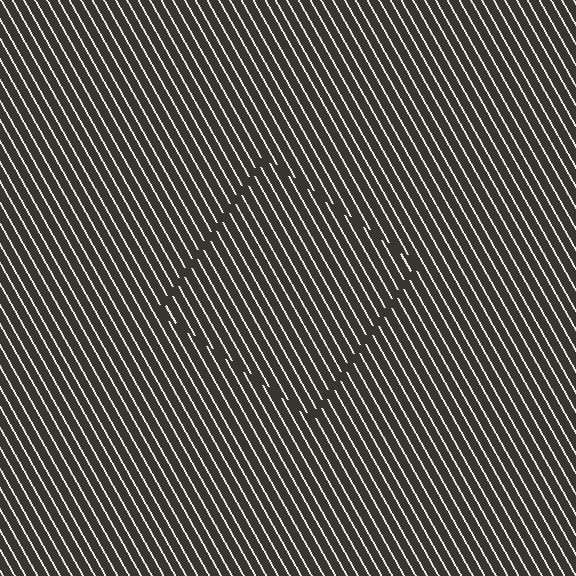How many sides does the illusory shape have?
4 sides — the line-ends trace a square.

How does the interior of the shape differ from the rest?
The interior of the shape contains the same grating, shifted by half a period — the contour is defined by the phase discontinuity where line-ends from the inner and outer gratings abut.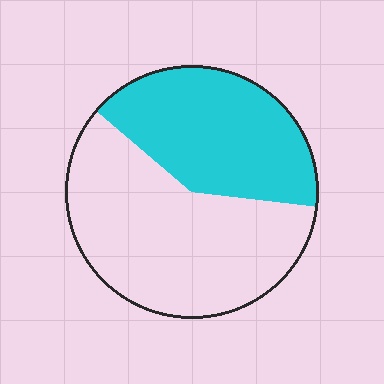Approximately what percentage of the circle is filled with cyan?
Approximately 40%.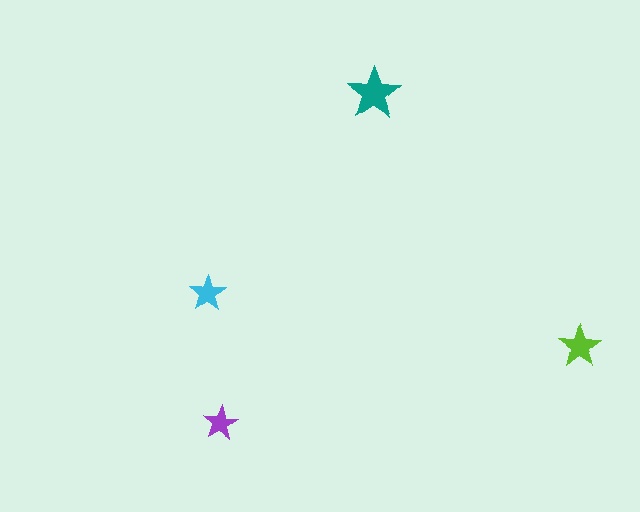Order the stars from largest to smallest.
the teal one, the lime one, the cyan one, the purple one.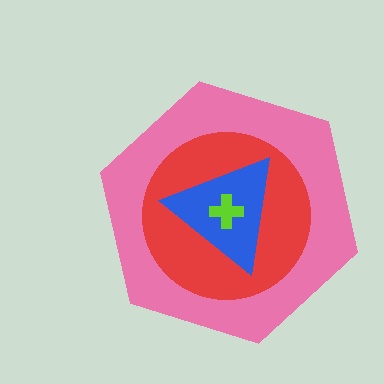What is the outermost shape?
The pink hexagon.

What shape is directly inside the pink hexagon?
The red circle.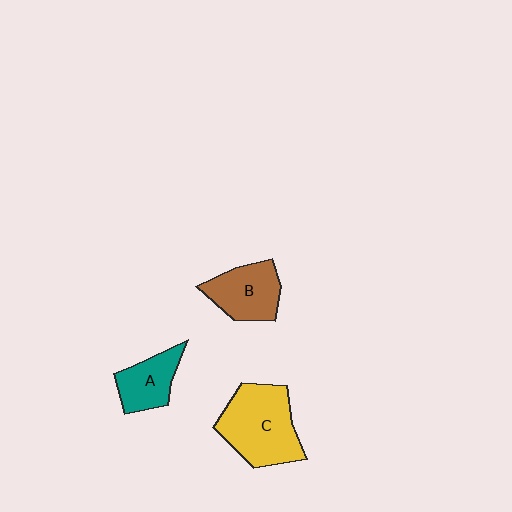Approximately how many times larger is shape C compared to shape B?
Approximately 1.5 times.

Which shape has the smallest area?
Shape A (teal).